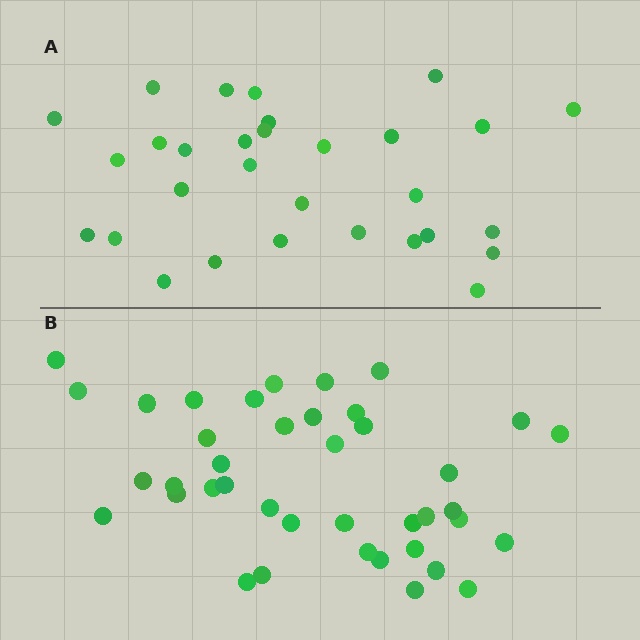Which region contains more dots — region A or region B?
Region B (the bottom region) has more dots.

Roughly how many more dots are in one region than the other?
Region B has roughly 10 or so more dots than region A.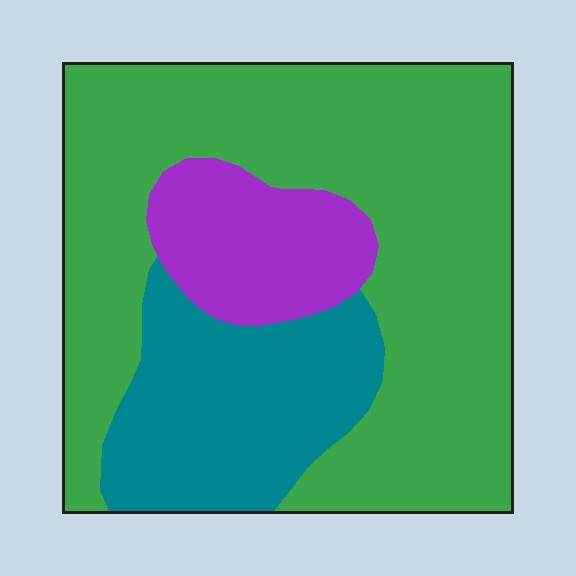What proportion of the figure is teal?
Teal covers 23% of the figure.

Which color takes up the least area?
Purple, at roughly 15%.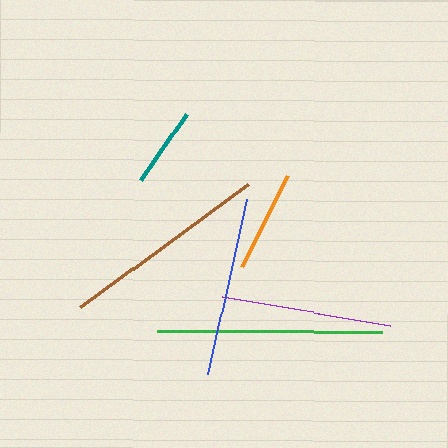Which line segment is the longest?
The green line is the longest at approximately 225 pixels.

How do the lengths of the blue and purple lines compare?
The blue and purple lines are approximately the same length.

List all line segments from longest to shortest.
From longest to shortest: green, brown, blue, purple, orange, teal.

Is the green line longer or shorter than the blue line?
The green line is longer than the blue line.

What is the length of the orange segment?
The orange segment is approximately 102 pixels long.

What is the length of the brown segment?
The brown segment is approximately 209 pixels long.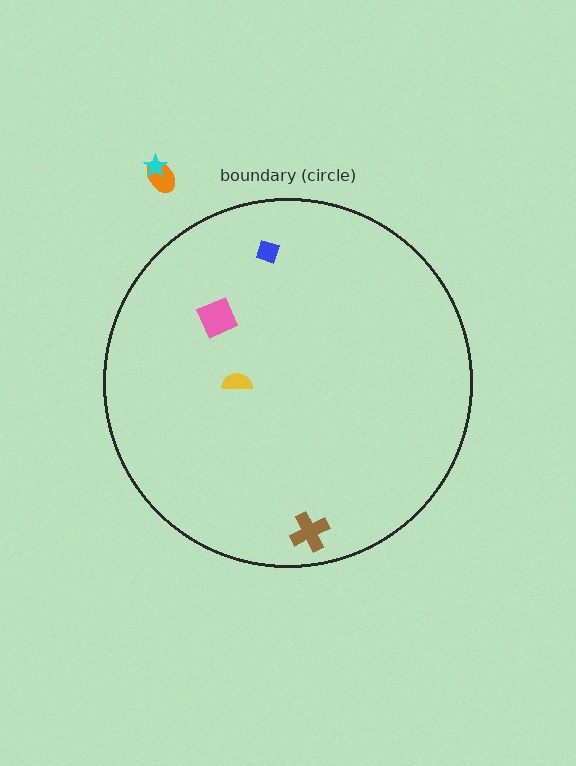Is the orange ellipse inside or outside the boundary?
Outside.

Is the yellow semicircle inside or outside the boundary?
Inside.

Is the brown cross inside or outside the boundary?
Inside.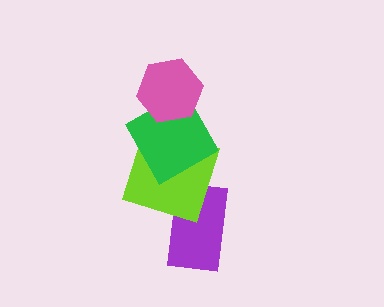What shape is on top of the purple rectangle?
The lime square is on top of the purple rectangle.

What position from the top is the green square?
The green square is 2nd from the top.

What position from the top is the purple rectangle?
The purple rectangle is 4th from the top.